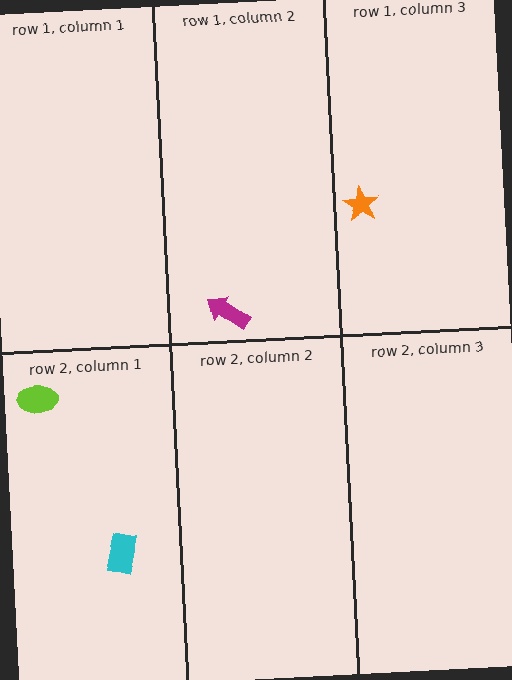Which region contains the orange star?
The row 1, column 3 region.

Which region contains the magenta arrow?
The row 1, column 2 region.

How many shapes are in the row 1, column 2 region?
1.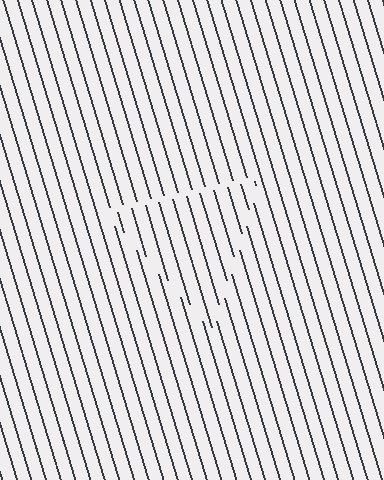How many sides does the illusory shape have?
3 sides — the line-ends trace a triangle.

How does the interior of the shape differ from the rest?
The interior of the shape contains the same grating, shifted by half a period — the contour is defined by the phase discontinuity where line-ends from the inner and outer gratings abut.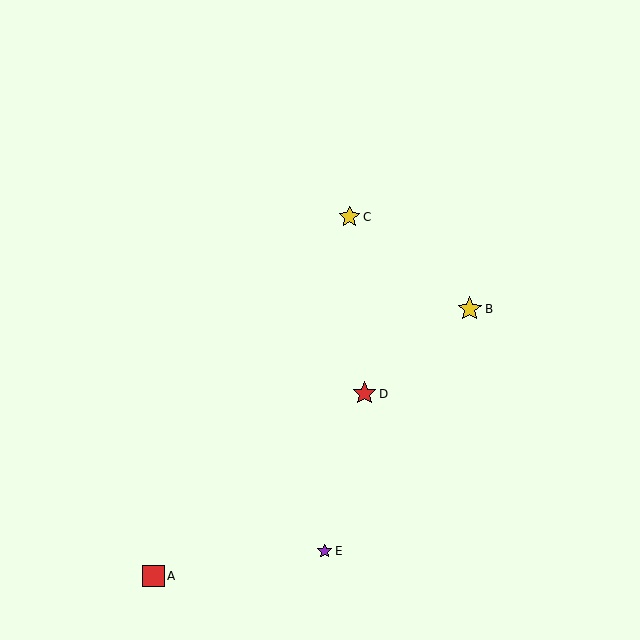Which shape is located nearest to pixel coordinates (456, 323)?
The yellow star (labeled B) at (470, 309) is nearest to that location.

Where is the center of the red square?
The center of the red square is at (153, 576).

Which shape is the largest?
The yellow star (labeled B) is the largest.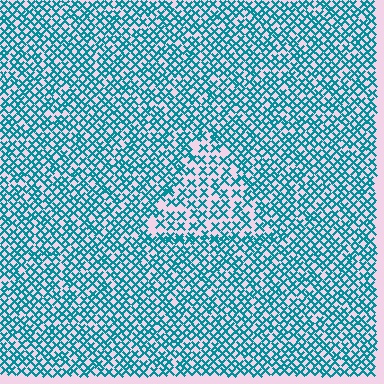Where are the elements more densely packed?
The elements are more densely packed outside the triangle boundary.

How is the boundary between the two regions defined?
The boundary is defined by a change in element density (approximately 1.6x ratio). All elements are the same color, size, and shape.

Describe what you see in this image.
The image contains small teal elements arranged at two different densities. A triangle-shaped region is visible where the elements are less densely packed than the surrounding area.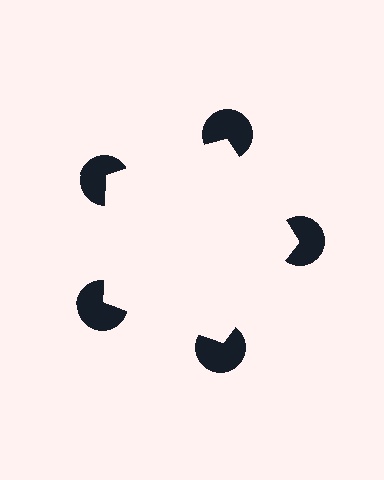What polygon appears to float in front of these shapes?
An illusory pentagon — its edges are inferred from the aligned wedge cuts in the pac-man discs, not physically drawn.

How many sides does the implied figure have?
5 sides.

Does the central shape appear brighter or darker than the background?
It typically appears slightly brighter than the background, even though no actual brightness change is drawn.